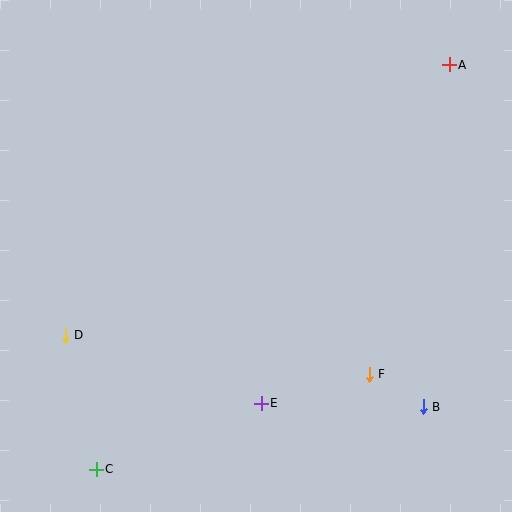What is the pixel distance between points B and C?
The distance between B and C is 333 pixels.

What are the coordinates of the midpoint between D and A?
The midpoint between D and A is at (257, 200).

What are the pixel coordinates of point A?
Point A is at (449, 65).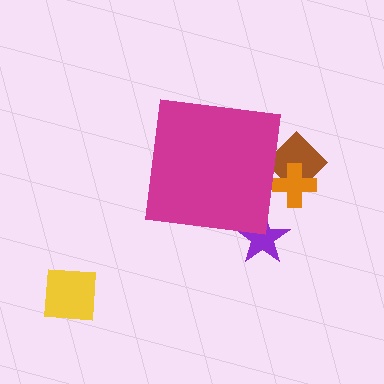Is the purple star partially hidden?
Yes, the purple star is partially hidden behind the magenta square.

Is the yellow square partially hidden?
No, the yellow square is fully visible.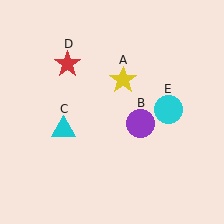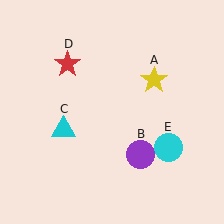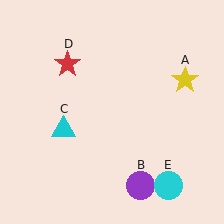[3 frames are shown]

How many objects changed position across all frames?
3 objects changed position: yellow star (object A), purple circle (object B), cyan circle (object E).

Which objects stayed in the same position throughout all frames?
Cyan triangle (object C) and red star (object D) remained stationary.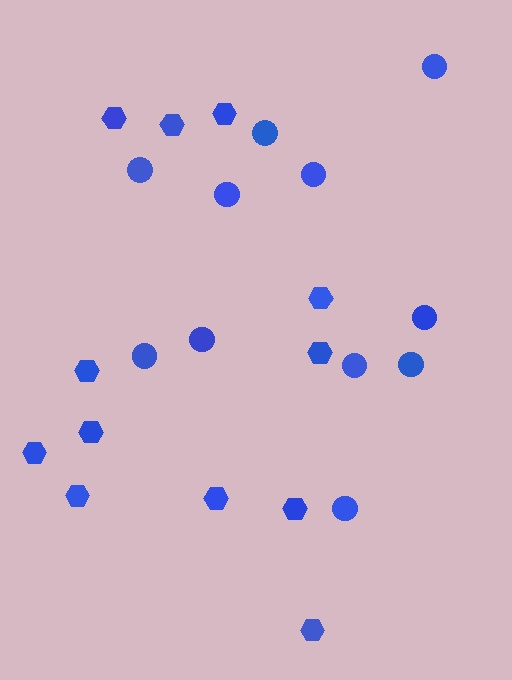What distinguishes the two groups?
There are 2 groups: one group of hexagons (12) and one group of circles (11).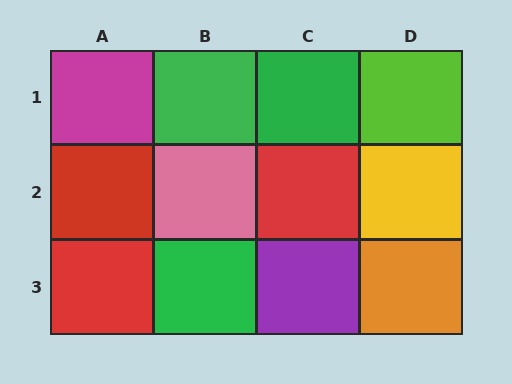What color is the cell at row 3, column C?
Purple.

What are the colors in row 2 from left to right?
Red, pink, red, yellow.